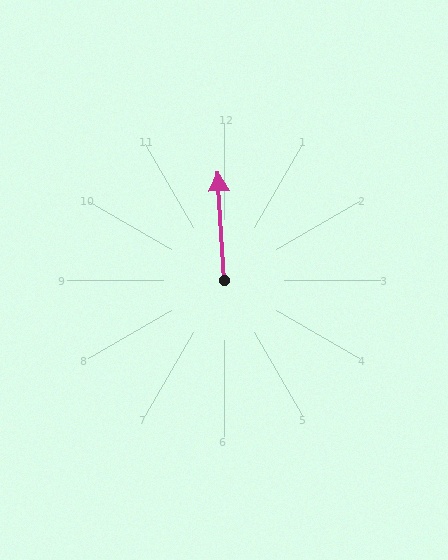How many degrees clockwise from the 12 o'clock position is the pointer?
Approximately 357 degrees.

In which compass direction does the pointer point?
North.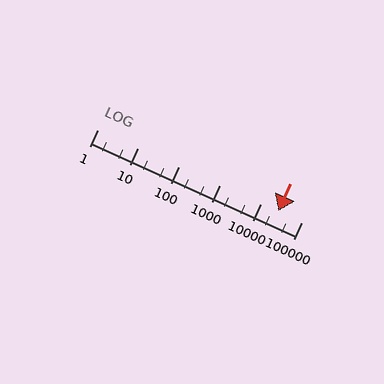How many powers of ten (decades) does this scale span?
The scale spans 5 decades, from 1 to 100000.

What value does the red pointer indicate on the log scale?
The pointer indicates approximately 27000.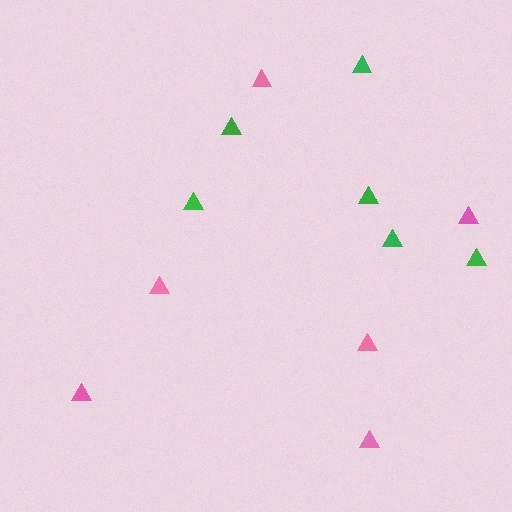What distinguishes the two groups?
There are 2 groups: one group of pink triangles (6) and one group of green triangles (6).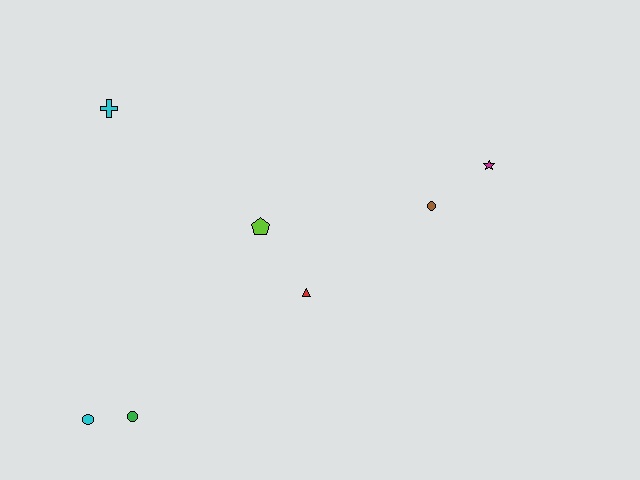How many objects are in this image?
There are 7 objects.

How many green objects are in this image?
There is 1 green object.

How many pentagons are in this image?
There is 1 pentagon.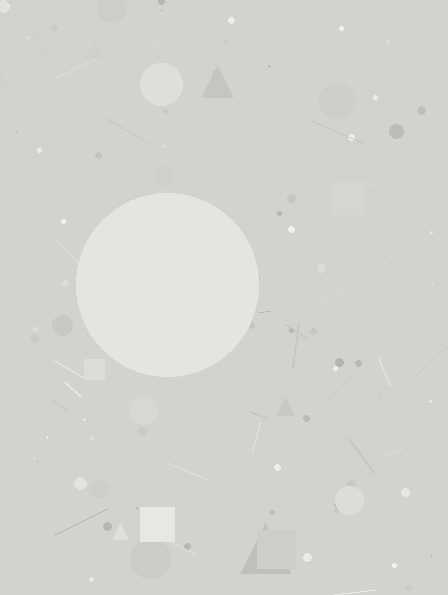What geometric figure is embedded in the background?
A circle is embedded in the background.